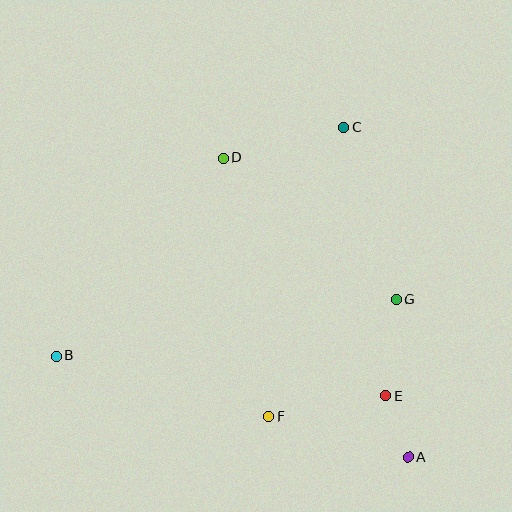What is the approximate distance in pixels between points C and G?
The distance between C and G is approximately 180 pixels.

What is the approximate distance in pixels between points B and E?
The distance between B and E is approximately 332 pixels.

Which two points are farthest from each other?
Points B and C are farthest from each other.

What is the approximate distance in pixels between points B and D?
The distance between B and D is approximately 258 pixels.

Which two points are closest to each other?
Points A and E are closest to each other.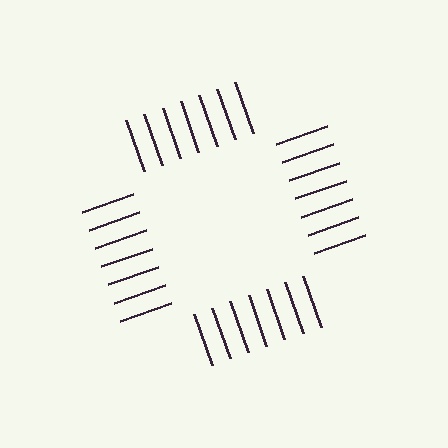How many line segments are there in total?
28 — 7 along each of the 4 edges.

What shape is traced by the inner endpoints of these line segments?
An illusory square — the line segments terminate on its edges but no continuous stroke is drawn.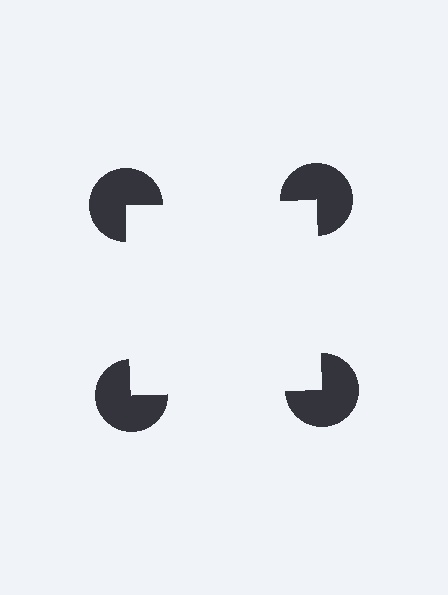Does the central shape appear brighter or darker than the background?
It typically appears slightly brighter than the background, even though no actual brightness change is drawn.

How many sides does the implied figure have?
4 sides.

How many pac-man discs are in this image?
There are 4 — one at each vertex of the illusory square.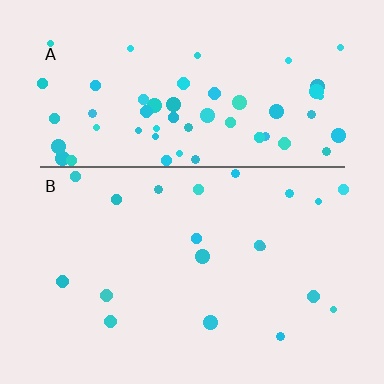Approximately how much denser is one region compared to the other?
Approximately 3.0× — region A over region B.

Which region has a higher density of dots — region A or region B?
A (the top).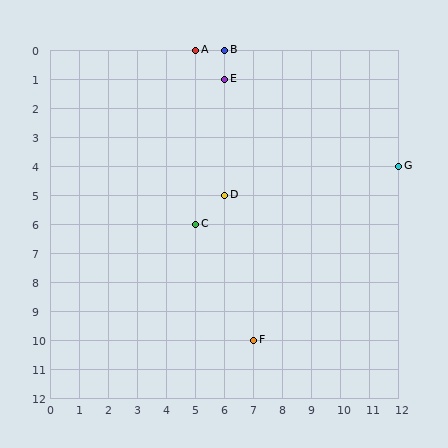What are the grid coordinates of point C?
Point C is at grid coordinates (5, 6).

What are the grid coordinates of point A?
Point A is at grid coordinates (5, 0).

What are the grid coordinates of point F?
Point F is at grid coordinates (7, 10).